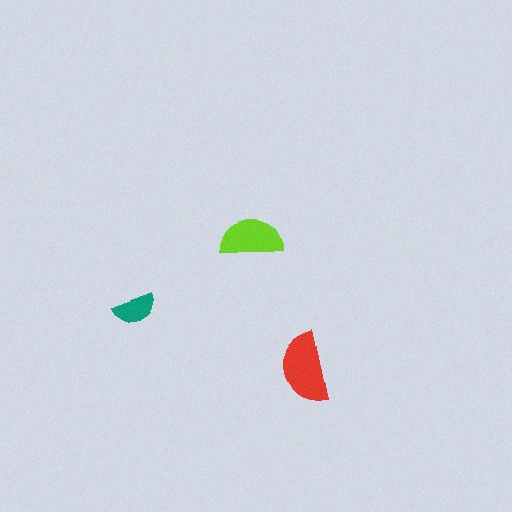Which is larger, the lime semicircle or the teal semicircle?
The lime one.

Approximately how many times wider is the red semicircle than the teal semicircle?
About 1.5 times wider.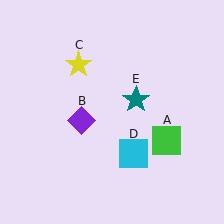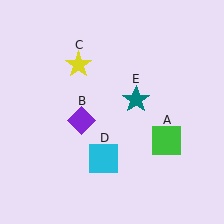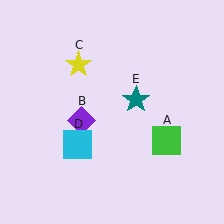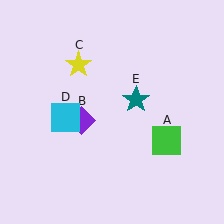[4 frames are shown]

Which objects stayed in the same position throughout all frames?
Green square (object A) and purple diamond (object B) and yellow star (object C) and teal star (object E) remained stationary.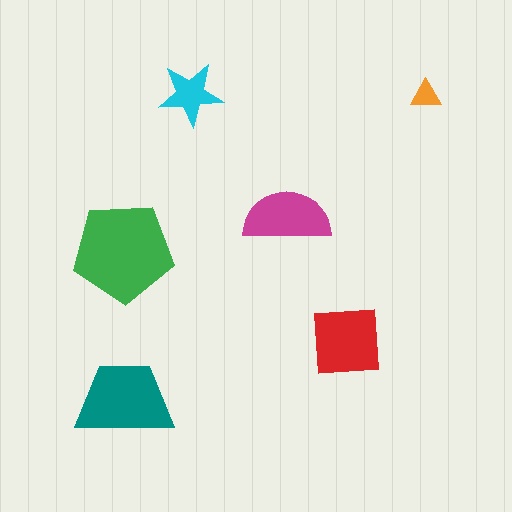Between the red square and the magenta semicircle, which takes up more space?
The red square.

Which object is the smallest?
The orange triangle.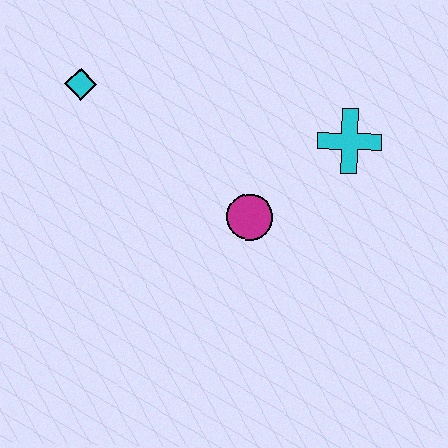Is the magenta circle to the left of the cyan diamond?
No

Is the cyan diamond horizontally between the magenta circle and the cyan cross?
No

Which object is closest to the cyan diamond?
The magenta circle is closest to the cyan diamond.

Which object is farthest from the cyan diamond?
The cyan cross is farthest from the cyan diamond.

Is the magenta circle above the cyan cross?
No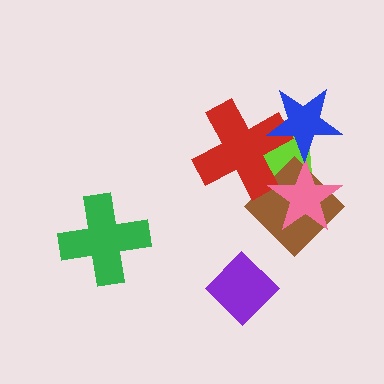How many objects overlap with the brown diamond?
3 objects overlap with the brown diamond.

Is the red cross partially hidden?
Yes, it is partially covered by another shape.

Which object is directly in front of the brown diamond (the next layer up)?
The red cross is directly in front of the brown diamond.